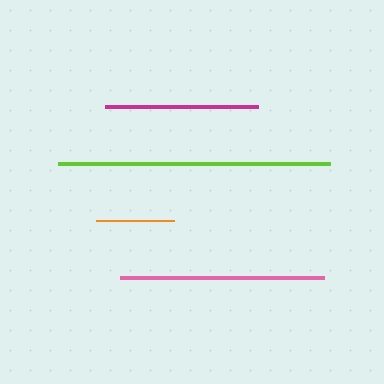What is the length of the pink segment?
The pink segment is approximately 203 pixels long.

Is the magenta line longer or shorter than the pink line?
The pink line is longer than the magenta line.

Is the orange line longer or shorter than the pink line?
The pink line is longer than the orange line.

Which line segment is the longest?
The lime line is the longest at approximately 272 pixels.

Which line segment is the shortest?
The orange line is the shortest at approximately 78 pixels.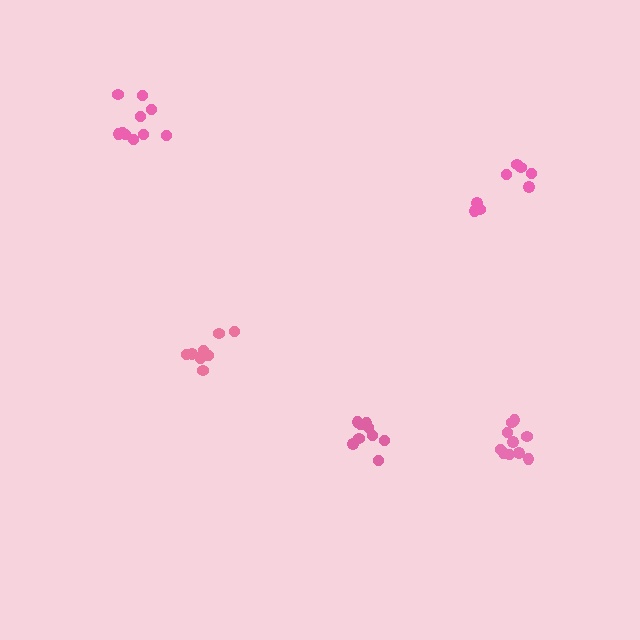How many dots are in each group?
Group 1: 8 dots, Group 2: 10 dots, Group 3: 10 dots, Group 4: 8 dots, Group 5: 9 dots (45 total).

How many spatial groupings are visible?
There are 5 spatial groupings.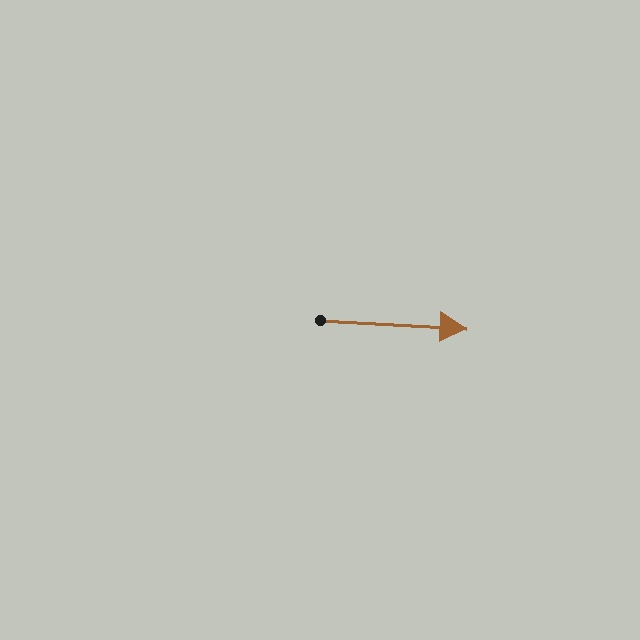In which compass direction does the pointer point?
East.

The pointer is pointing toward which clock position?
Roughly 3 o'clock.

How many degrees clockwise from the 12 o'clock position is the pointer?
Approximately 93 degrees.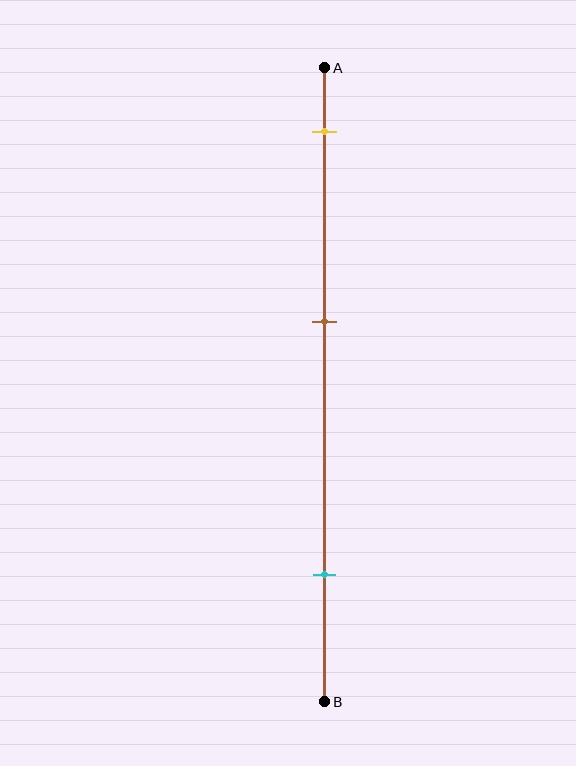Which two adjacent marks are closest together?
The yellow and brown marks are the closest adjacent pair.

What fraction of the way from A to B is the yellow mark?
The yellow mark is approximately 10% (0.1) of the way from A to B.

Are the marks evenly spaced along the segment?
Yes, the marks are approximately evenly spaced.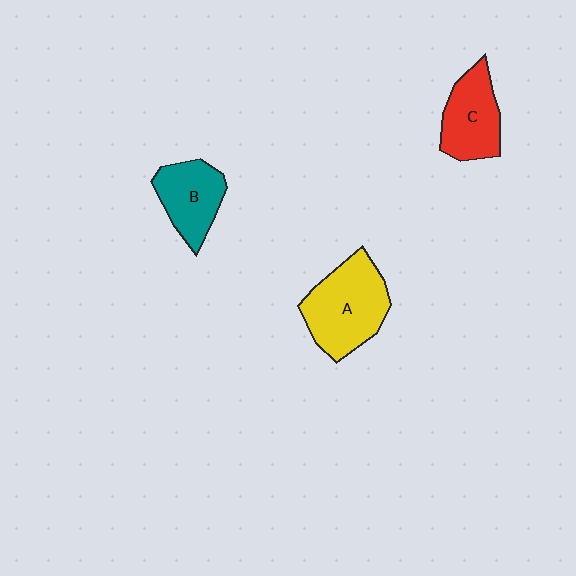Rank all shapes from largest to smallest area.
From largest to smallest: A (yellow), C (red), B (teal).